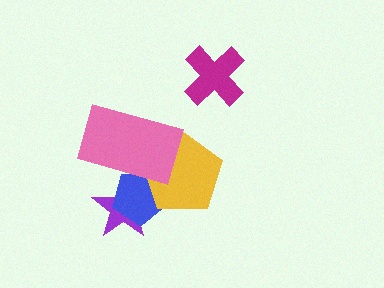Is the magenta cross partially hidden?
No, no other shape covers it.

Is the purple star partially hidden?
Yes, it is partially covered by another shape.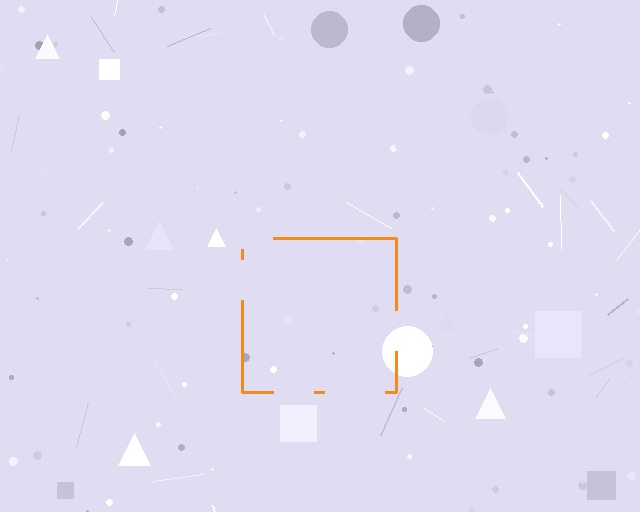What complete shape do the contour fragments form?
The contour fragments form a square.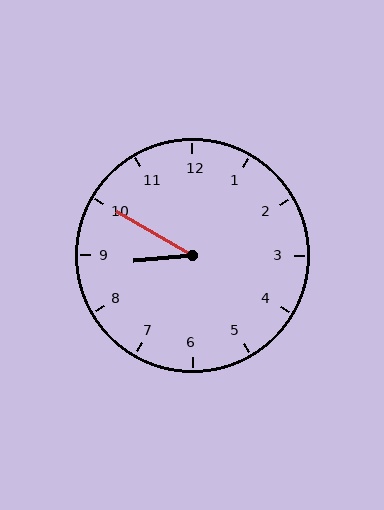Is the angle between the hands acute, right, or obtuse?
It is acute.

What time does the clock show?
8:50.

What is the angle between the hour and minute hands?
Approximately 35 degrees.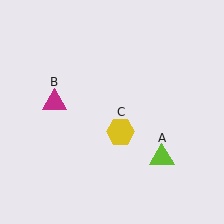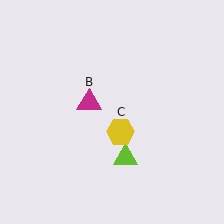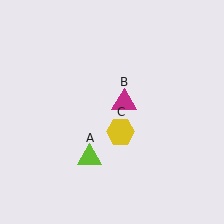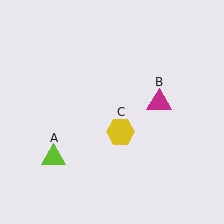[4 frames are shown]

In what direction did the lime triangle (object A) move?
The lime triangle (object A) moved left.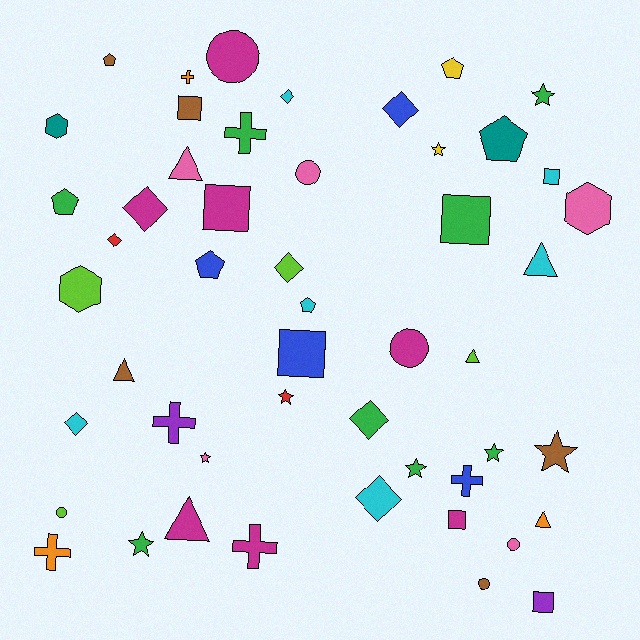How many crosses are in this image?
There are 6 crosses.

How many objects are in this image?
There are 50 objects.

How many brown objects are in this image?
There are 5 brown objects.